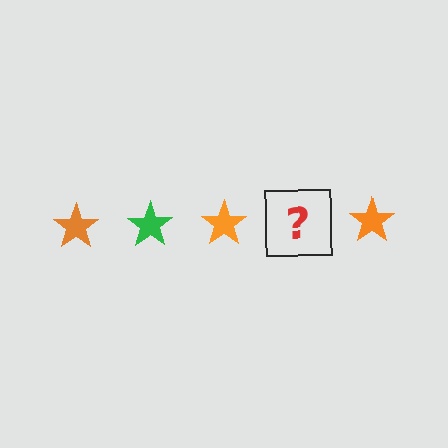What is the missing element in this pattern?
The missing element is a green star.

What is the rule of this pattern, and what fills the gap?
The rule is that the pattern cycles through orange, green stars. The gap should be filled with a green star.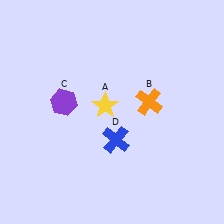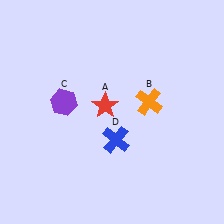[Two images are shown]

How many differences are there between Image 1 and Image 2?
There is 1 difference between the two images.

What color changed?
The star (A) changed from yellow in Image 1 to red in Image 2.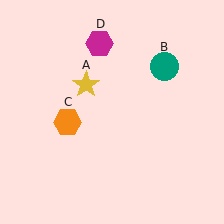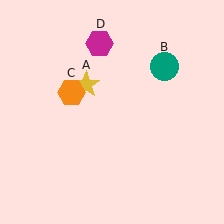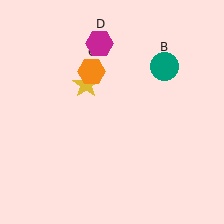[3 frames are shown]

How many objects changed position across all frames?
1 object changed position: orange hexagon (object C).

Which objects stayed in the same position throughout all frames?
Yellow star (object A) and teal circle (object B) and magenta hexagon (object D) remained stationary.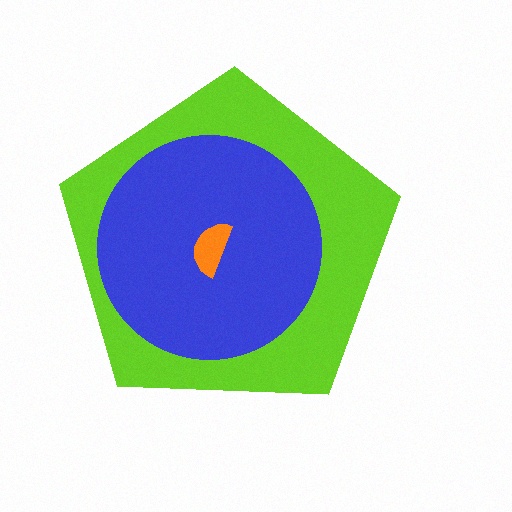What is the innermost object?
The orange semicircle.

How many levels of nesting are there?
3.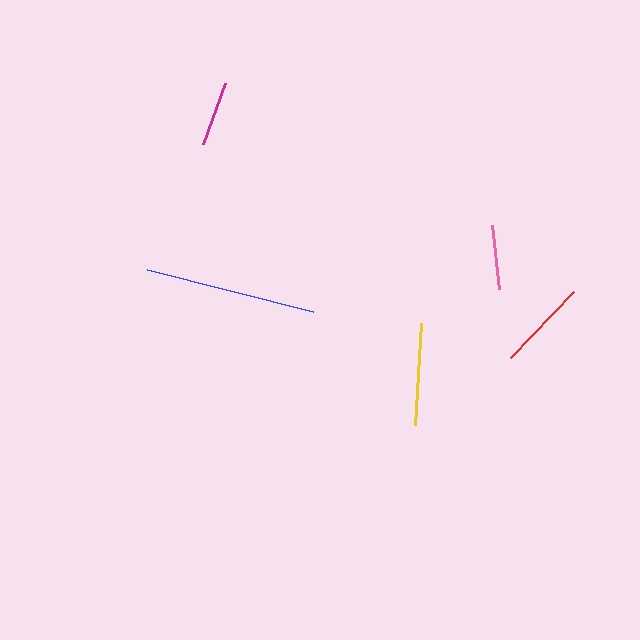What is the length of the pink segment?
The pink segment is approximately 65 pixels long.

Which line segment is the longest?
The blue line is the longest at approximately 171 pixels.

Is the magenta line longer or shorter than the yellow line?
The yellow line is longer than the magenta line.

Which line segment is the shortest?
The magenta line is the shortest at approximately 64 pixels.